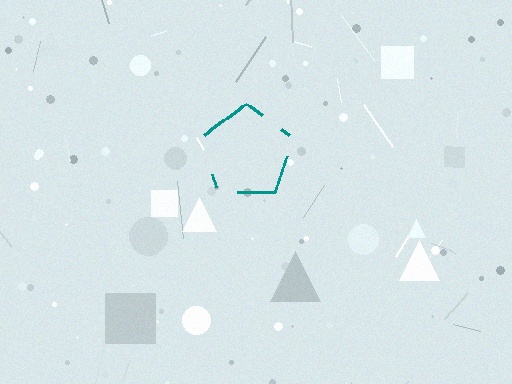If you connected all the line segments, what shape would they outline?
They would outline a pentagon.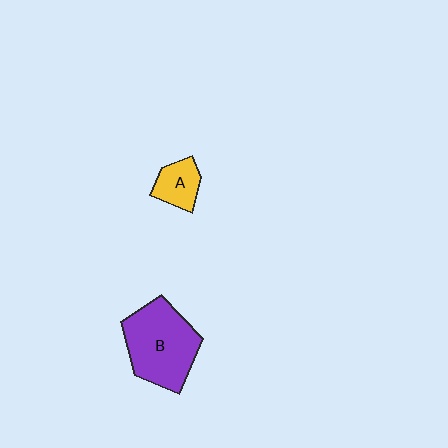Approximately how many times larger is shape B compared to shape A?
Approximately 2.7 times.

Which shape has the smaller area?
Shape A (yellow).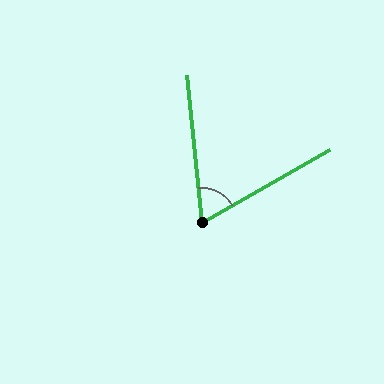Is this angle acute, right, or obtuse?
It is acute.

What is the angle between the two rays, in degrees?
Approximately 66 degrees.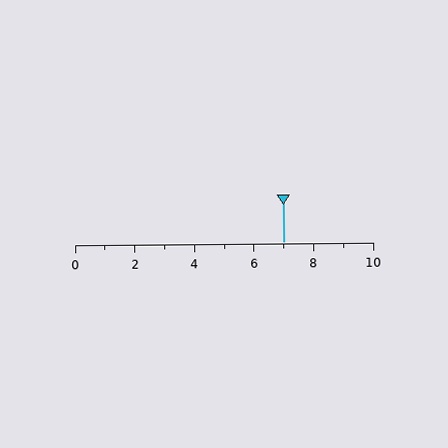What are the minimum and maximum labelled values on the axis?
The axis runs from 0 to 10.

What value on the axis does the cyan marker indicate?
The marker indicates approximately 7.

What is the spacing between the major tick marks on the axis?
The major ticks are spaced 2 apart.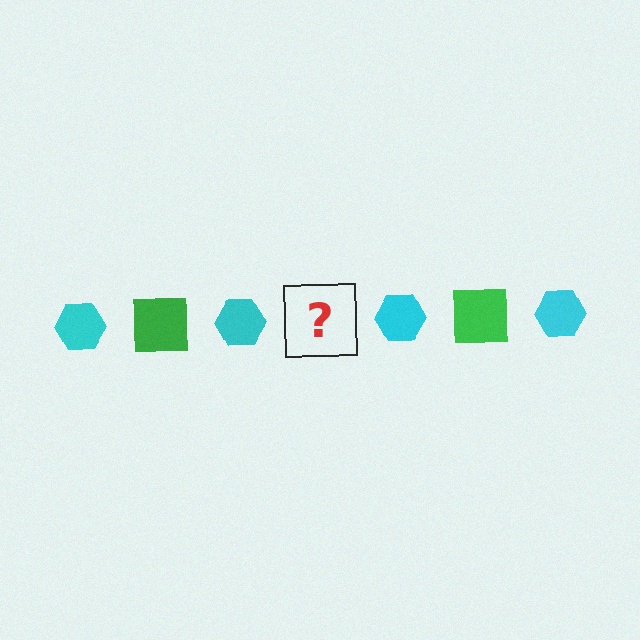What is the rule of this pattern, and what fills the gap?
The rule is that the pattern alternates between cyan hexagon and green square. The gap should be filled with a green square.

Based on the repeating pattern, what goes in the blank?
The blank should be a green square.